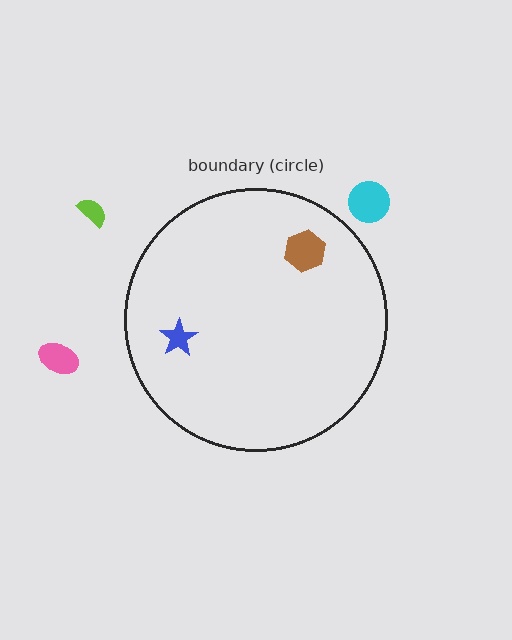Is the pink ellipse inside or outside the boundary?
Outside.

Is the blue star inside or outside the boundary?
Inside.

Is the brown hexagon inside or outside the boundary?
Inside.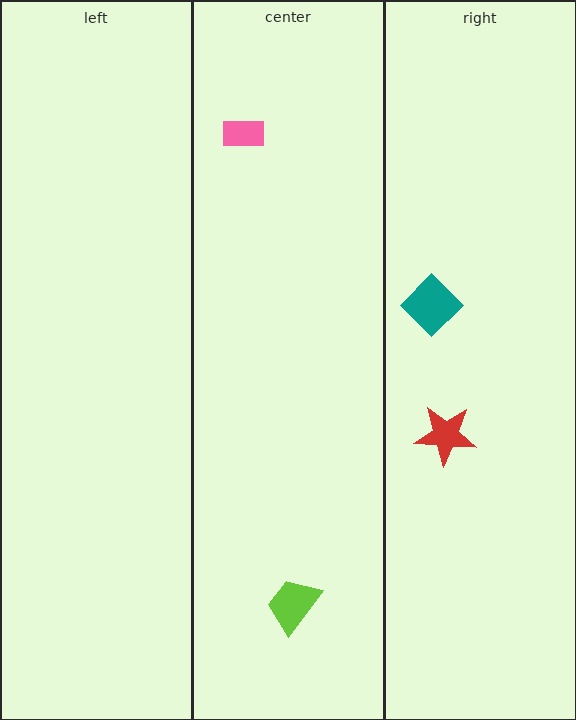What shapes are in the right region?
The teal diamond, the red star.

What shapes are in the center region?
The pink rectangle, the lime trapezoid.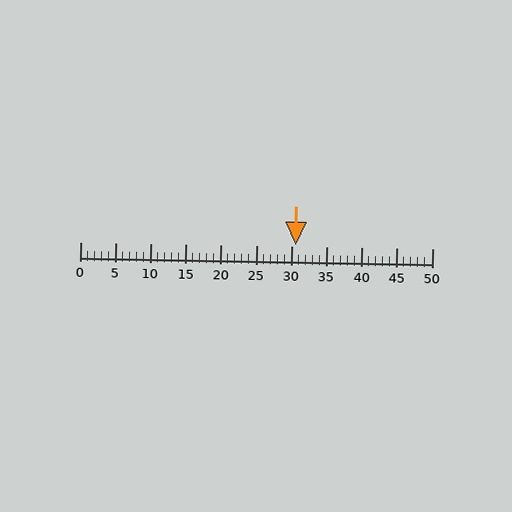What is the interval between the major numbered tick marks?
The major tick marks are spaced 5 units apart.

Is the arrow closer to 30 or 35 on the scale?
The arrow is closer to 30.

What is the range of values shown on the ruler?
The ruler shows values from 0 to 50.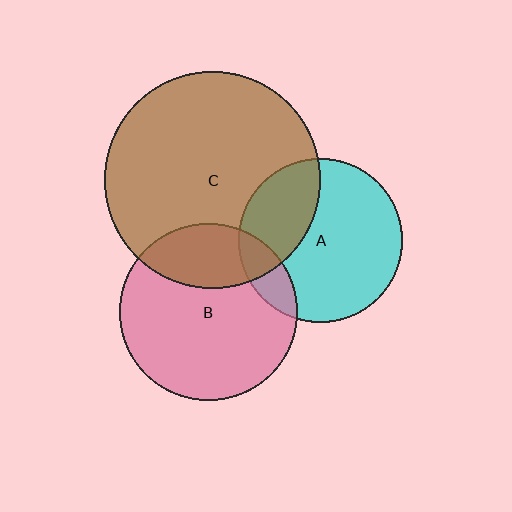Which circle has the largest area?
Circle C (brown).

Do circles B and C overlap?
Yes.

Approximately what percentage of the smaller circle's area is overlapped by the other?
Approximately 25%.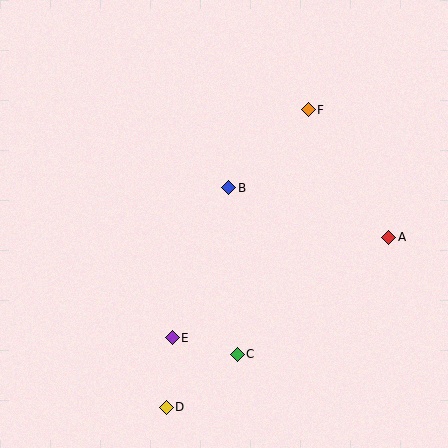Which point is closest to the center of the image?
Point B at (229, 188) is closest to the center.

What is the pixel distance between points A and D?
The distance between A and D is 280 pixels.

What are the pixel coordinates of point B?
Point B is at (229, 188).